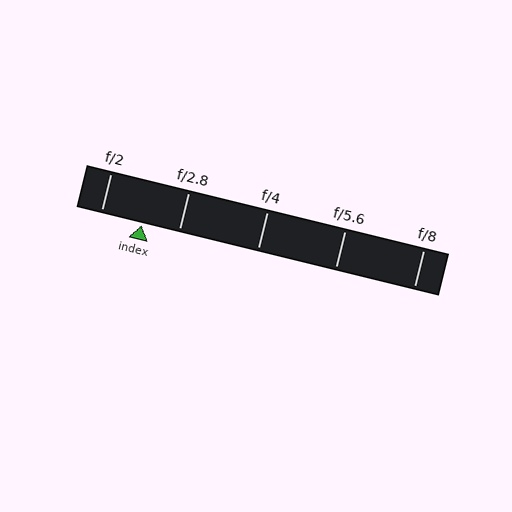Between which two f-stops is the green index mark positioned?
The index mark is between f/2 and f/2.8.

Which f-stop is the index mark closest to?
The index mark is closest to f/2.8.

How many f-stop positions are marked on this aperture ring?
There are 5 f-stop positions marked.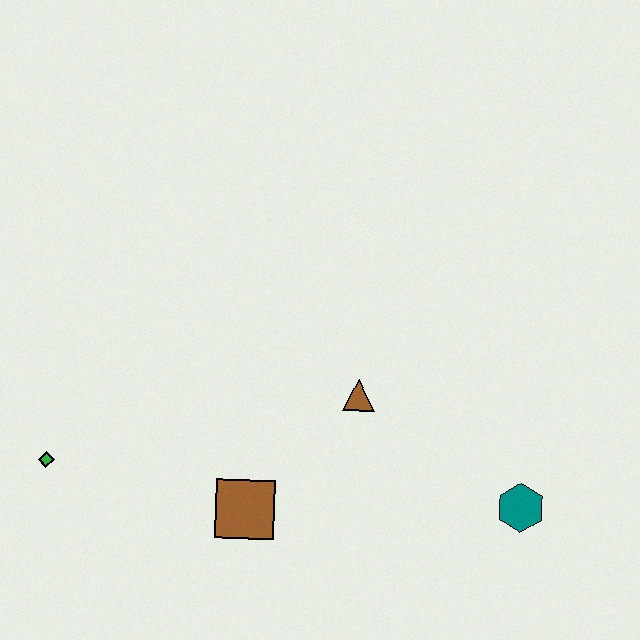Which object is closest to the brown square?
The brown triangle is closest to the brown square.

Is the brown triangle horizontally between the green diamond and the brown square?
No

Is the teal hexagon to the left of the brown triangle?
No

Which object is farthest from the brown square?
The teal hexagon is farthest from the brown square.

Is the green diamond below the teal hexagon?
No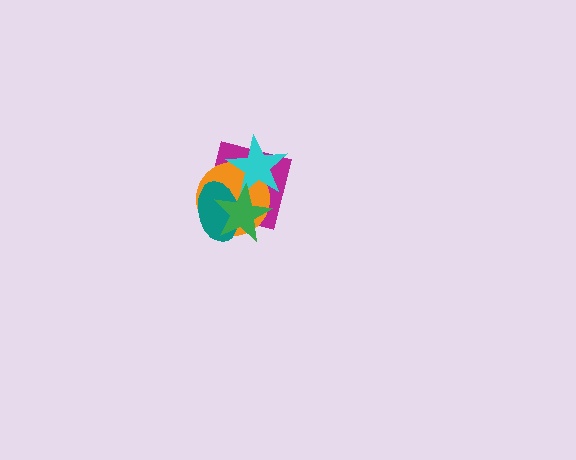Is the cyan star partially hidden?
Yes, it is partially covered by another shape.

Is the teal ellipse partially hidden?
Yes, it is partially covered by another shape.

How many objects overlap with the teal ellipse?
3 objects overlap with the teal ellipse.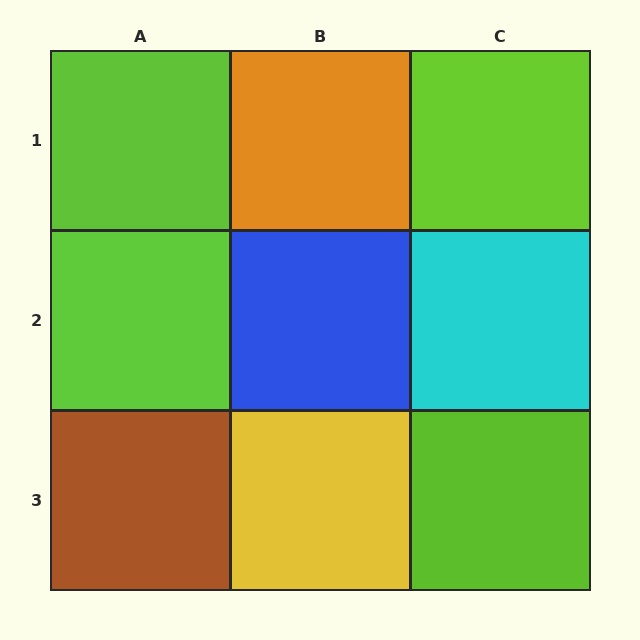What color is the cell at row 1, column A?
Lime.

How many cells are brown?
1 cell is brown.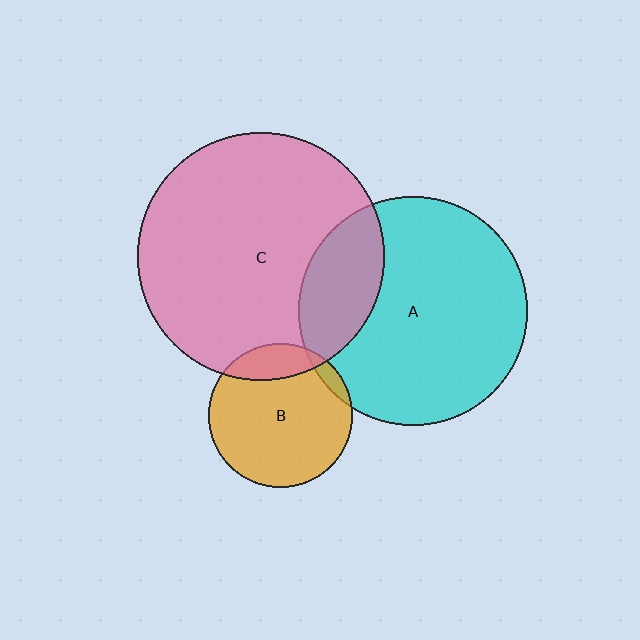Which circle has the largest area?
Circle C (pink).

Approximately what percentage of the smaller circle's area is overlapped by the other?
Approximately 5%.